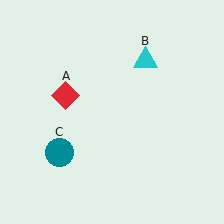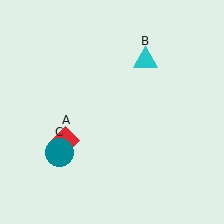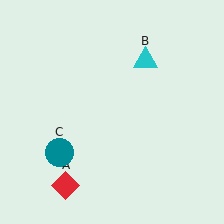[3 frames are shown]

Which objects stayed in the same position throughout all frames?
Cyan triangle (object B) and teal circle (object C) remained stationary.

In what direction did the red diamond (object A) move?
The red diamond (object A) moved down.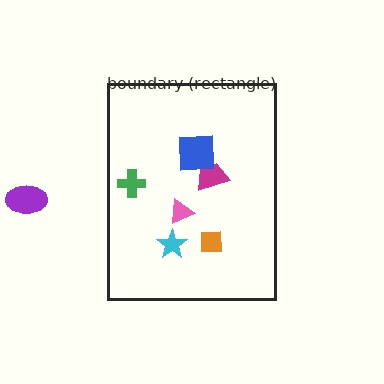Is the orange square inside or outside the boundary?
Inside.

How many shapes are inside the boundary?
6 inside, 1 outside.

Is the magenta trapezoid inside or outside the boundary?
Inside.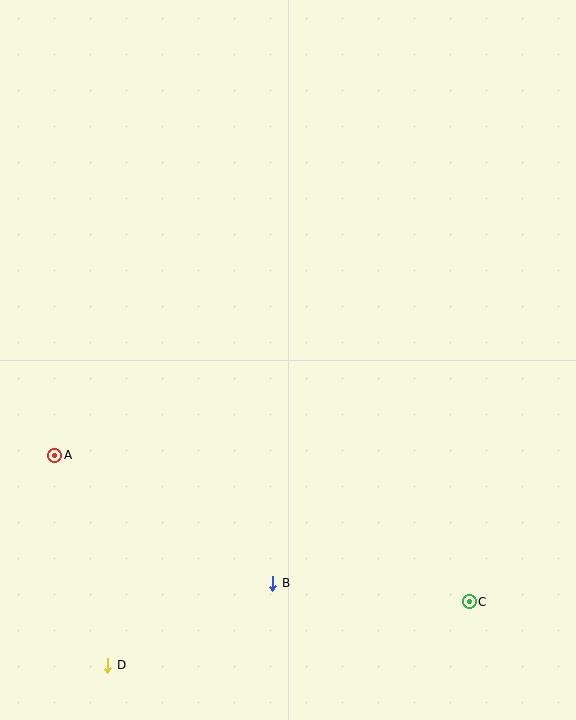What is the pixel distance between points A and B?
The distance between A and B is 253 pixels.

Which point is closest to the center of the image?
Point B at (273, 583) is closest to the center.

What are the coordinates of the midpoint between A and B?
The midpoint between A and B is at (164, 519).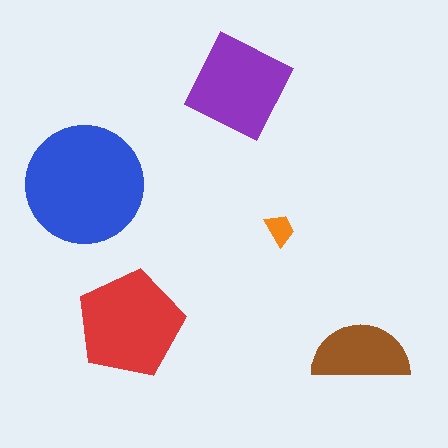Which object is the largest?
The blue circle.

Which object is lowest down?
The brown semicircle is bottommost.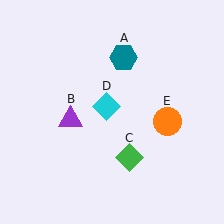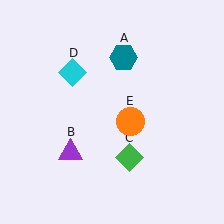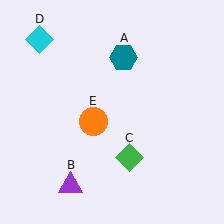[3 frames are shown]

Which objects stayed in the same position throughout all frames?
Teal hexagon (object A) and green diamond (object C) remained stationary.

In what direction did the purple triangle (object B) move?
The purple triangle (object B) moved down.